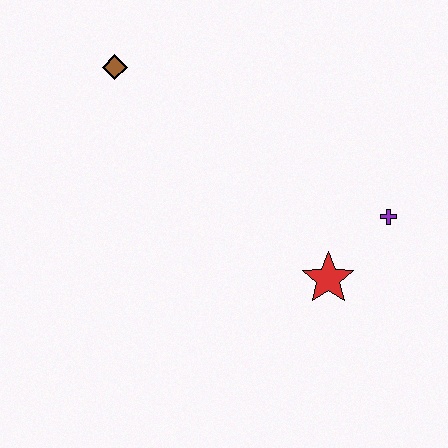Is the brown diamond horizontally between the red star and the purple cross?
No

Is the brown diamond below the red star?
No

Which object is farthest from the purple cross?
The brown diamond is farthest from the purple cross.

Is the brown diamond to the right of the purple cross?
No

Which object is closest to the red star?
The purple cross is closest to the red star.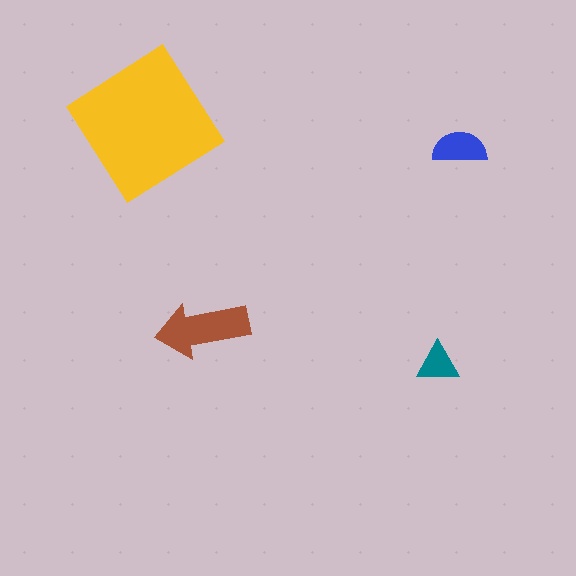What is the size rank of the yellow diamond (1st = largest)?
1st.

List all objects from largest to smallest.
The yellow diamond, the brown arrow, the blue semicircle, the teal triangle.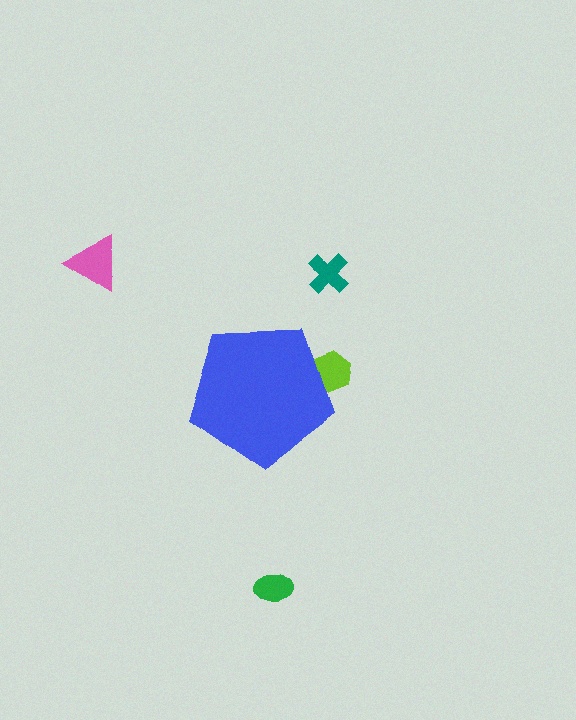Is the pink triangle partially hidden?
No, the pink triangle is fully visible.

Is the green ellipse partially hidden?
No, the green ellipse is fully visible.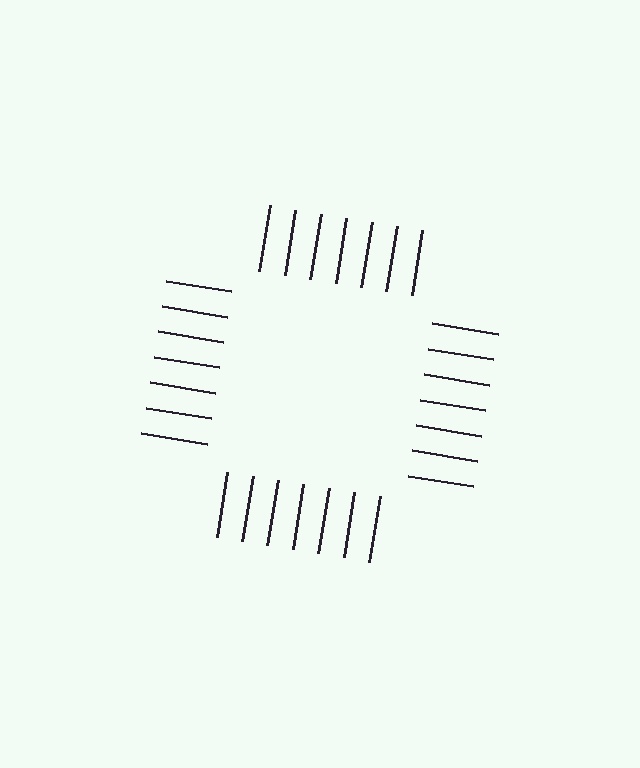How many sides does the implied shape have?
4 sides — the line-ends trace a square.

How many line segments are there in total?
28 — 7 along each of the 4 edges.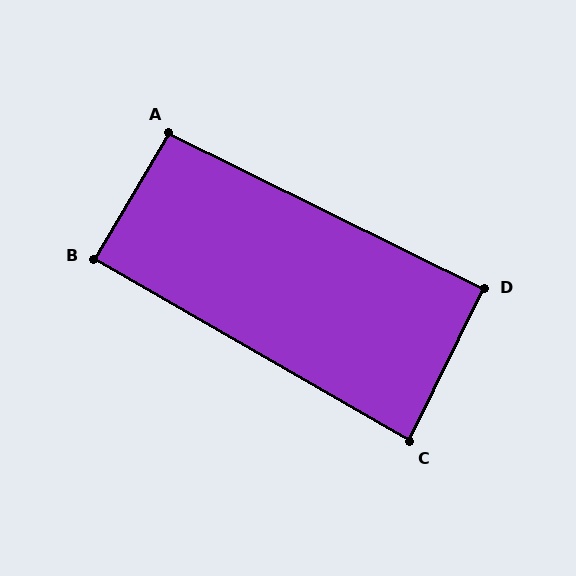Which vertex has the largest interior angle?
A, at approximately 94 degrees.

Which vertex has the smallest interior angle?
C, at approximately 86 degrees.